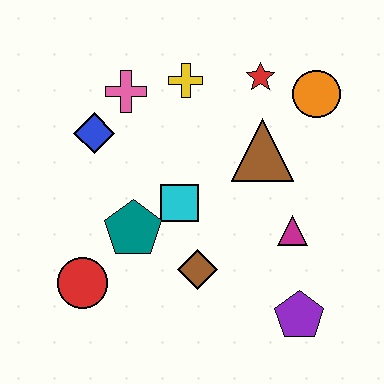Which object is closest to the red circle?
The teal pentagon is closest to the red circle.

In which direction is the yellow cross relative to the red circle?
The yellow cross is above the red circle.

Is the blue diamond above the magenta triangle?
Yes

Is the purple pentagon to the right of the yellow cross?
Yes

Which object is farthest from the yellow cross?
The purple pentagon is farthest from the yellow cross.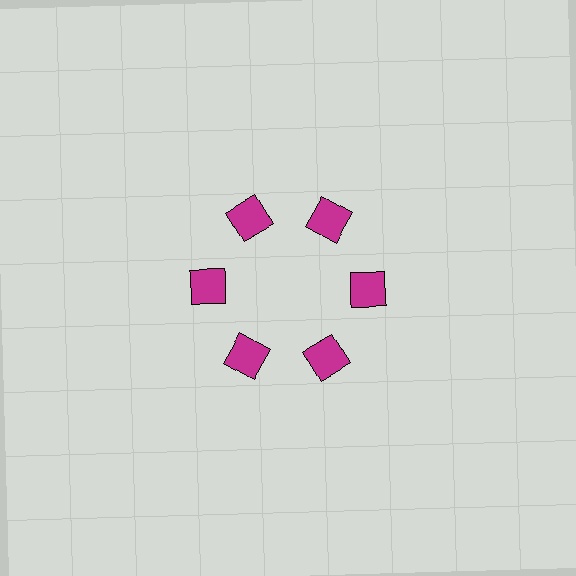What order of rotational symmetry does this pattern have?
This pattern has 6-fold rotational symmetry.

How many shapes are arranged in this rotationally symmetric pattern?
There are 6 shapes, arranged in 6 groups of 1.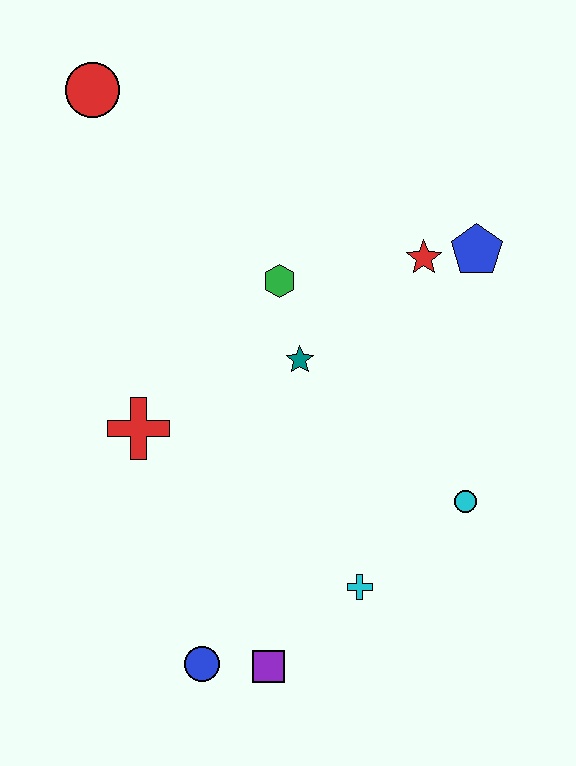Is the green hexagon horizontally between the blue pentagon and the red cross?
Yes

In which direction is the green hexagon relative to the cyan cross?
The green hexagon is above the cyan cross.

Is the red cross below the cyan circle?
No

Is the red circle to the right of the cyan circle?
No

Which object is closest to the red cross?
The teal star is closest to the red cross.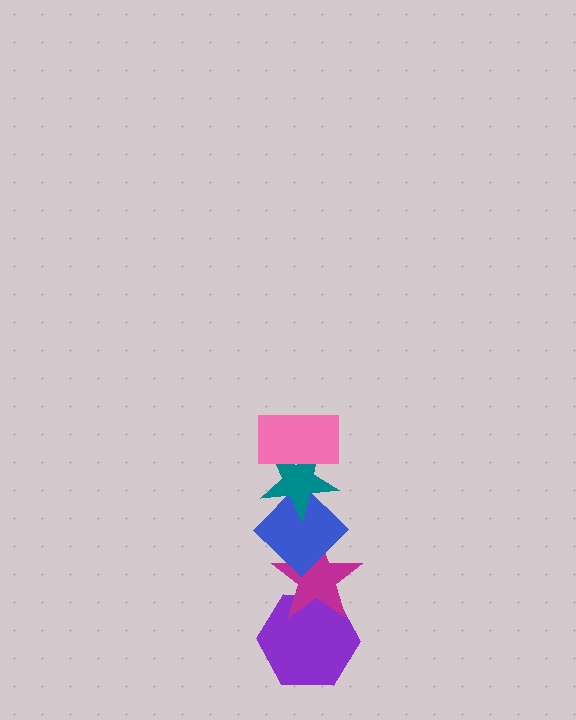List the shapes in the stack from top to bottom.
From top to bottom: the pink rectangle, the teal star, the blue diamond, the magenta star, the purple hexagon.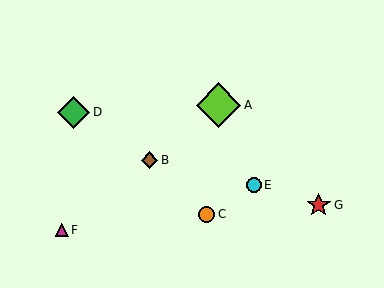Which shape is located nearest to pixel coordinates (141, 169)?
The brown diamond (labeled B) at (150, 160) is nearest to that location.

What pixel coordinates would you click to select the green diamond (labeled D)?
Click at (74, 112) to select the green diamond D.